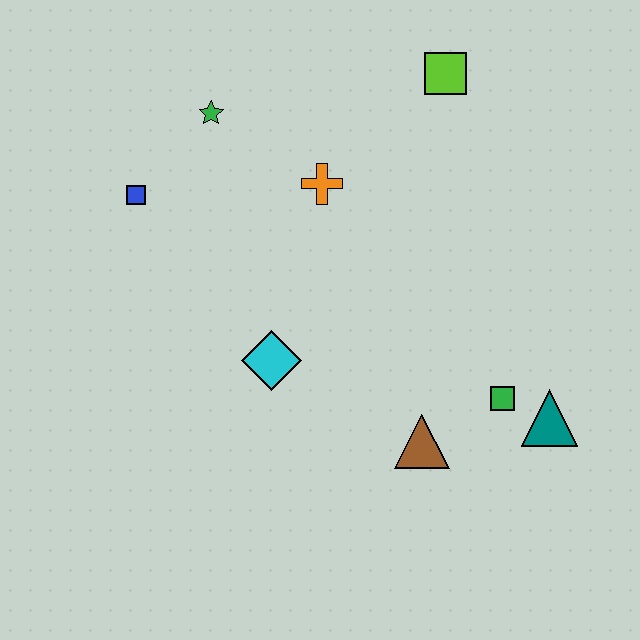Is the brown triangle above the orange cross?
No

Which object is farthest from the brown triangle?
The green star is farthest from the brown triangle.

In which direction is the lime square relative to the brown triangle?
The lime square is above the brown triangle.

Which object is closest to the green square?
The teal triangle is closest to the green square.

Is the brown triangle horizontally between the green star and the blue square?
No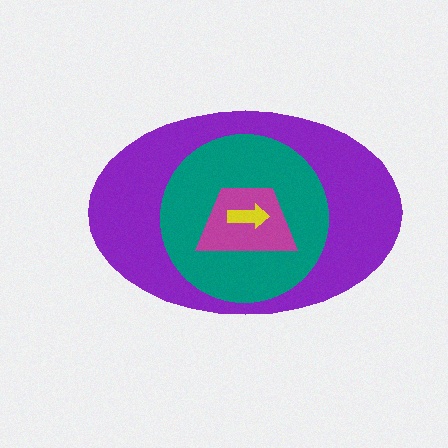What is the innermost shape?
The yellow arrow.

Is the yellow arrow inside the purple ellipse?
Yes.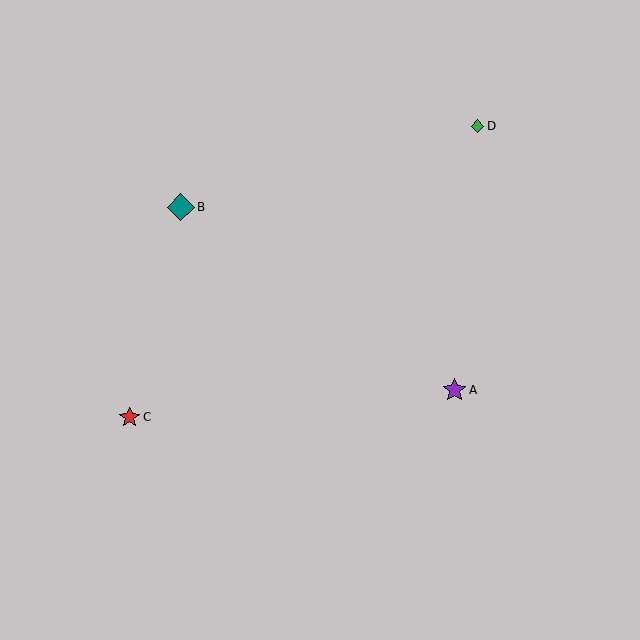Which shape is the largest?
The teal diamond (labeled B) is the largest.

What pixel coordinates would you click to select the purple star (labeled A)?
Click at (454, 390) to select the purple star A.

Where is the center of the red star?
The center of the red star is at (130, 417).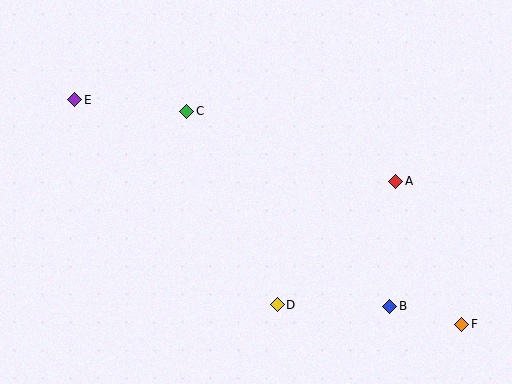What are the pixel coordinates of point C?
Point C is at (187, 111).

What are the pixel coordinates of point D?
Point D is at (277, 305).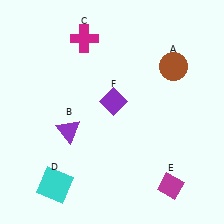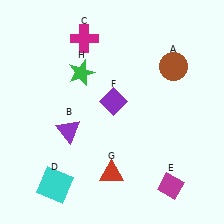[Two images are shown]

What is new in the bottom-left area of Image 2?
A red triangle (G) was added in the bottom-left area of Image 2.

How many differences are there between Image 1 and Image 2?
There are 2 differences between the two images.